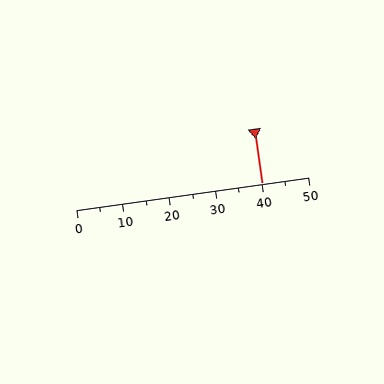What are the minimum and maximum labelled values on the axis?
The axis runs from 0 to 50.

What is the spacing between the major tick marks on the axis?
The major ticks are spaced 10 apart.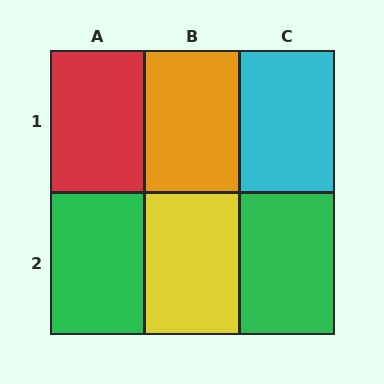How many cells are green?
2 cells are green.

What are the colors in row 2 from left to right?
Green, yellow, green.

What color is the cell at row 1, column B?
Orange.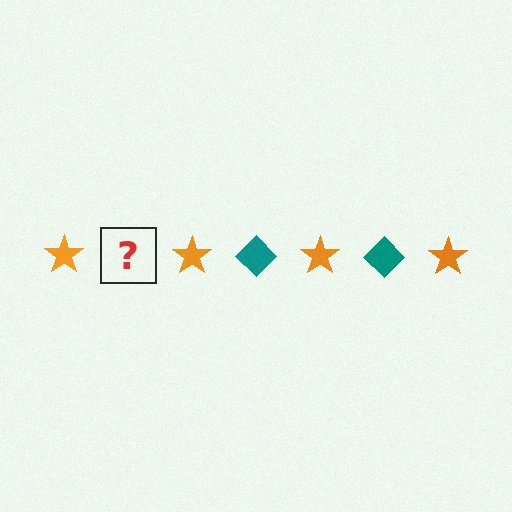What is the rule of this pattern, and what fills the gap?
The rule is that the pattern alternates between orange star and teal diamond. The gap should be filled with a teal diamond.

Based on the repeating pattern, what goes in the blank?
The blank should be a teal diamond.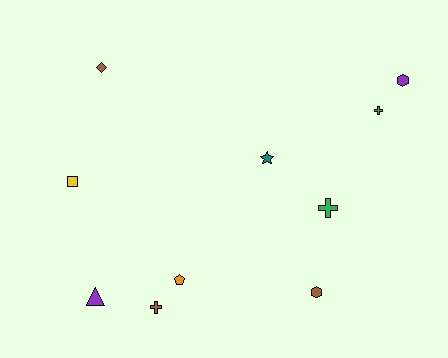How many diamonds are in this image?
There is 1 diamond.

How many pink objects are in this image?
There are no pink objects.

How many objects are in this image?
There are 10 objects.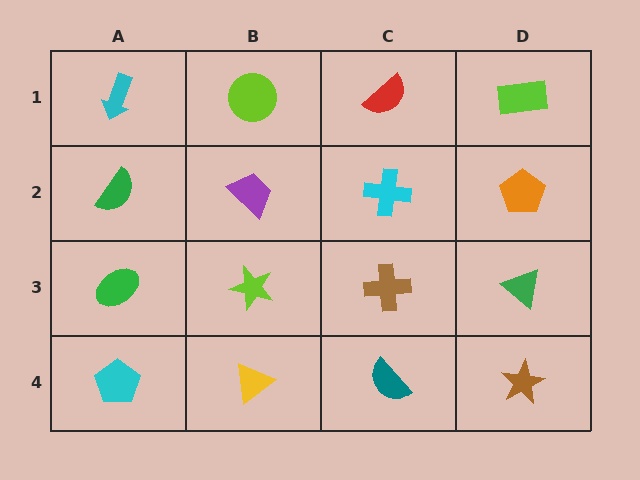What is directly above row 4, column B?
A lime star.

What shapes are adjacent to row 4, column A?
A green ellipse (row 3, column A), a yellow triangle (row 4, column B).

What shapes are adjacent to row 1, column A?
A green semicircle (row 2, column A), a lime circle (row 1, column B).